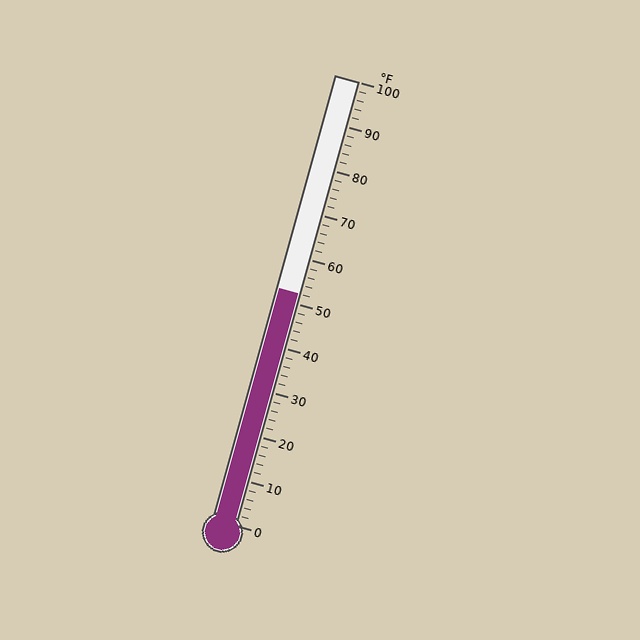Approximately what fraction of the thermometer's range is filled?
The thermometer is filled to approximately 50% of its range.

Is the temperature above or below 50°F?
The temperature is above 50°F.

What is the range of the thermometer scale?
The thermometer scale ranges from 0°F to 100°F.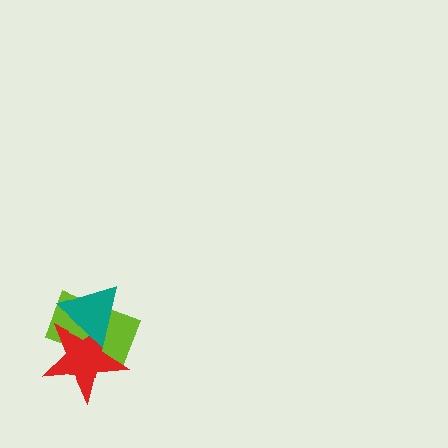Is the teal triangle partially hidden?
No, no other shape covers it.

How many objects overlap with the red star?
2 objects overlap with the red star.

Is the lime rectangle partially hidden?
Yes, it is partially covered by another shape.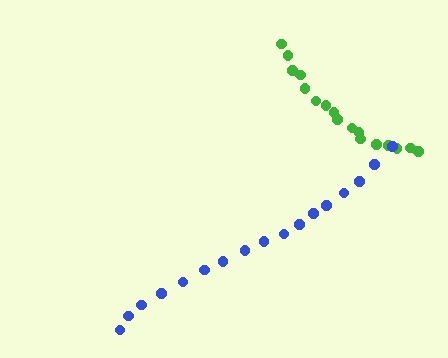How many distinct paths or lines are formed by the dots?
There are 2 distinct paths.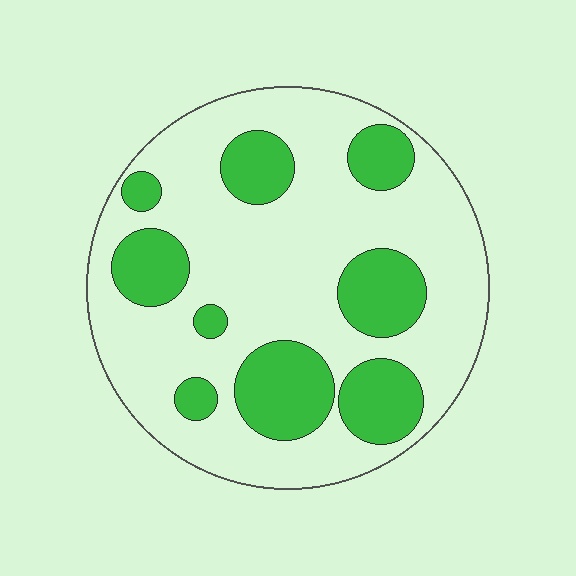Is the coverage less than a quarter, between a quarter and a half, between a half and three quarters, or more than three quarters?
Between a quarter and a half.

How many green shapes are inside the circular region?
9.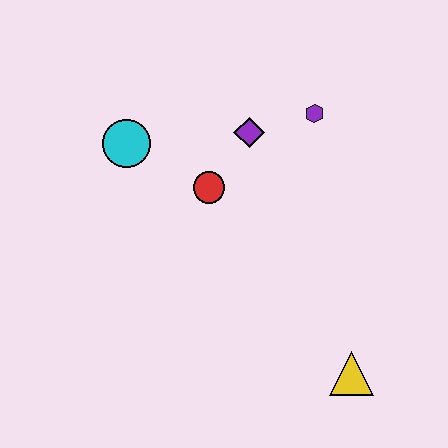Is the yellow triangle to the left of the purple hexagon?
No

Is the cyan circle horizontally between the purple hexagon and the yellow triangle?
No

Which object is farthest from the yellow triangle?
The cyan circle is farthest from the yellow triangle.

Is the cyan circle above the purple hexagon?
No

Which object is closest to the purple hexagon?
The purple diamond is closest to the purple hexagon.